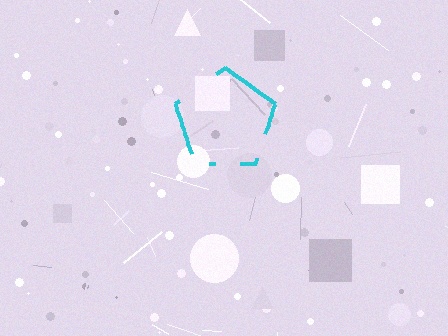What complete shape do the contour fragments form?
The contour fragments form a pentagon.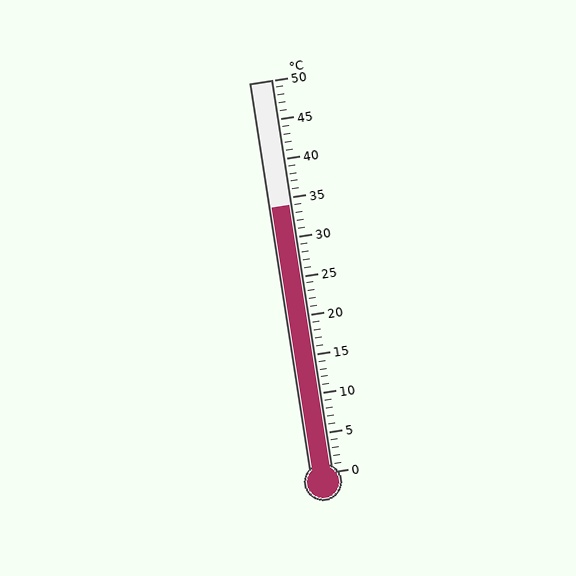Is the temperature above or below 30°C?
The temperature is above 30°C.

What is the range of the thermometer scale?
The thermometer scale ranges from 0°C to 50°C.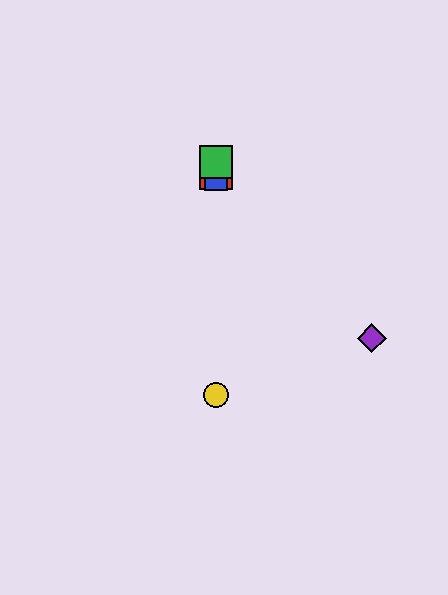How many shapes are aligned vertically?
4 shapes (the red square, the blue square, the green square, the yellow circle) are aligned vertically.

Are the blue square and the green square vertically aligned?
Yes, both are at x≈216.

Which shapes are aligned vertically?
The red square, the blue square, the green square, the yellow circle are aligned vertically.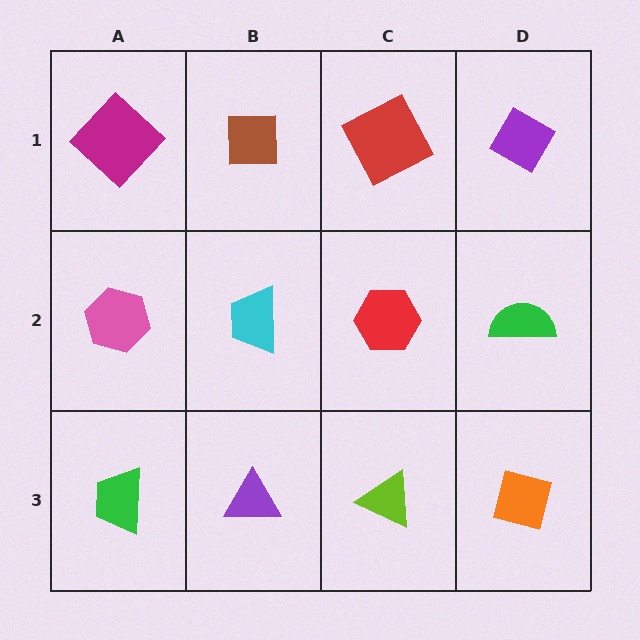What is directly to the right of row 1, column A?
A brown square.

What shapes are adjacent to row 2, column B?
A brown square (row 1, column B), a purple triangle (row 3, column B), a pink hexagon (row 2, column A), a red hexagon (row 2, column C).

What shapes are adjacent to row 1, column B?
A cyan trapezoid (row 2, column B), a magenta diamond (row 1, column A), a red square (row 1, column C).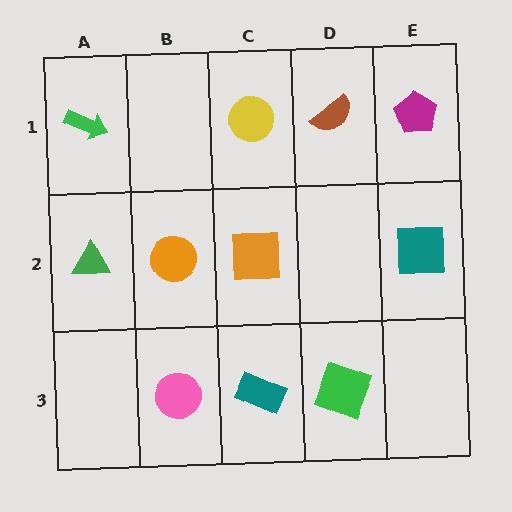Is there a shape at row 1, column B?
No, that cell is empty.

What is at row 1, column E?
A magenta pentagon.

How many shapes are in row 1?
4 shapes.